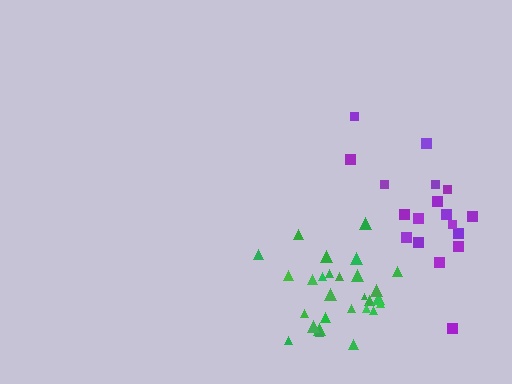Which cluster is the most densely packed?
Green.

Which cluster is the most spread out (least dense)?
Purple.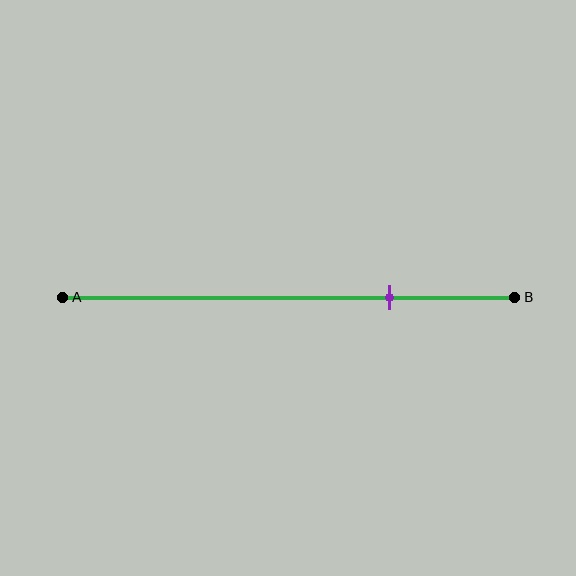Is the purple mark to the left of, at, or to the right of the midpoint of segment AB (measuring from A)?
The purple mark is to the right of the midpoint of segment AB.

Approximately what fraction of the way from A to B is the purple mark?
The purple mark is approximately 70% of the way from A to B.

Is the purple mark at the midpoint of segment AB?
No, the mark is at about 70% from A, not at the 50% midpoint.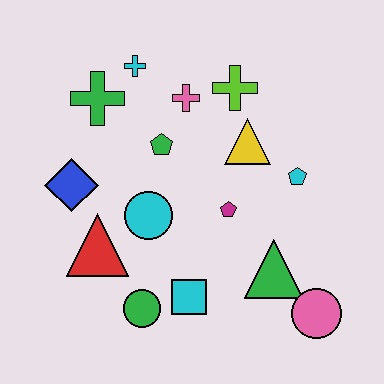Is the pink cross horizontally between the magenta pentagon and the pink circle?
No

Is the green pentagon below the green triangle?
No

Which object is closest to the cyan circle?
The red triangle is closest to the cyan circle.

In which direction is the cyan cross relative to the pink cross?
The cyan cross is to the left of the pink cross.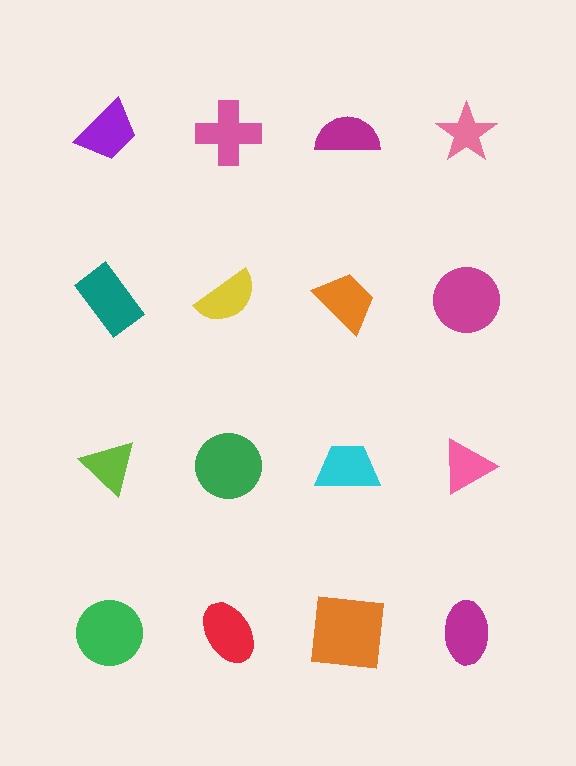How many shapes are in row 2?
4 shapes.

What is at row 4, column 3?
An orange square.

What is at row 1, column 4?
A pink star.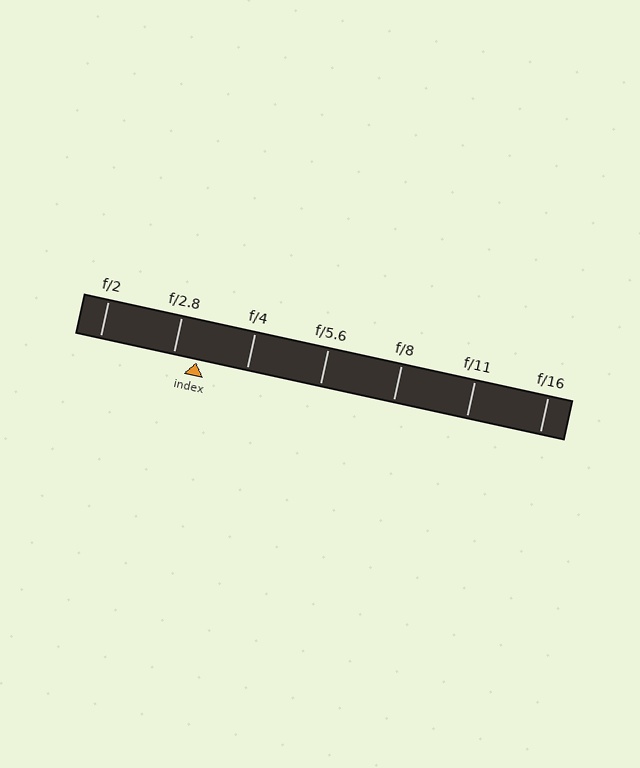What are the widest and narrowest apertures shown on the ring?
The widest aperture shown is f/2 and the narrowest is f/16.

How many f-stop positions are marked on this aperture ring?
There are 7 f-stop positions marked.